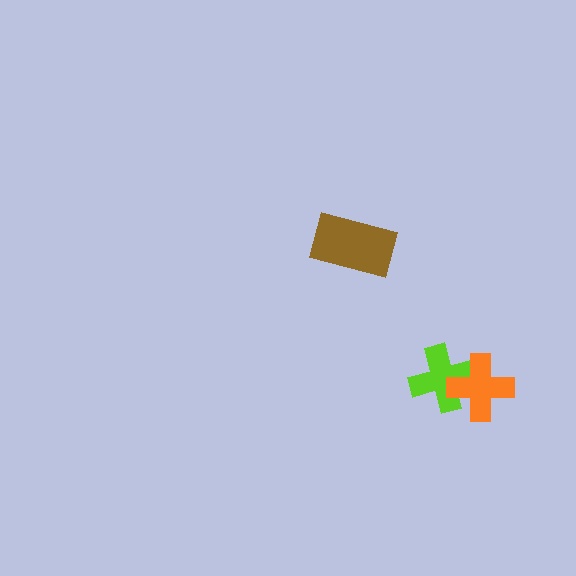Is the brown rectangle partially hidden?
No, no other shape covers it.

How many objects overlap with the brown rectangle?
0 objects overlap with the brown rectangle.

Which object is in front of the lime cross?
The orange cross is in front of the lime cross.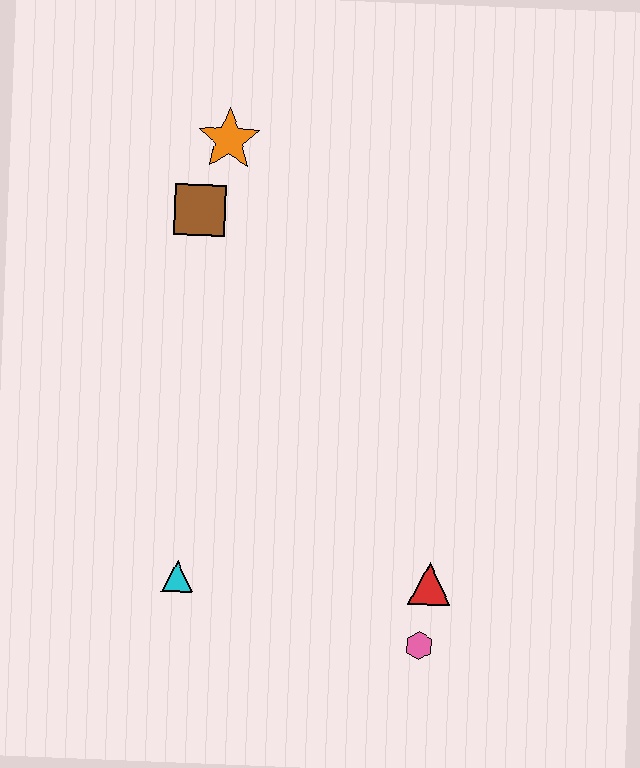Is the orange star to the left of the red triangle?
Yes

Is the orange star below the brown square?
No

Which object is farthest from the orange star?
The pink hexagon is farthest from the orange star.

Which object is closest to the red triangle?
The pink hexagon is closest to the red triangle.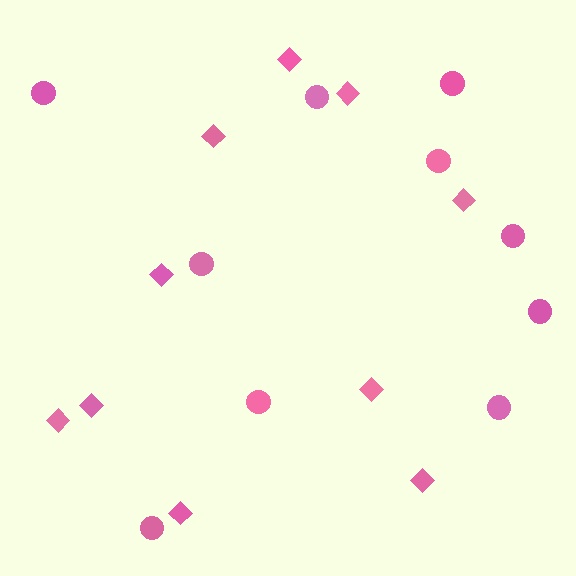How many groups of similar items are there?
There are 2 groups: one group of circles (10) and one group of diamonds (10).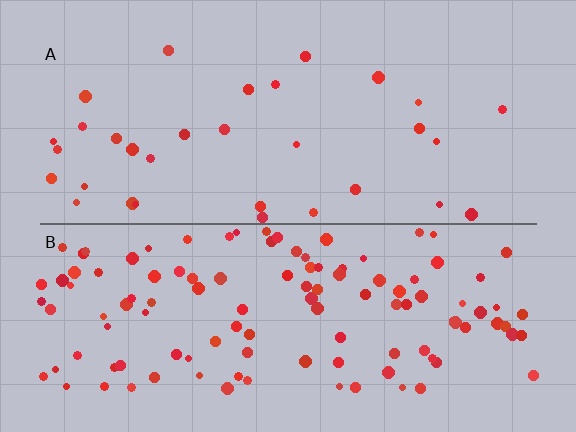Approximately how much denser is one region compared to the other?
Approximately 3.5× — region B over region A.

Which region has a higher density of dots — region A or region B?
B (the bottom).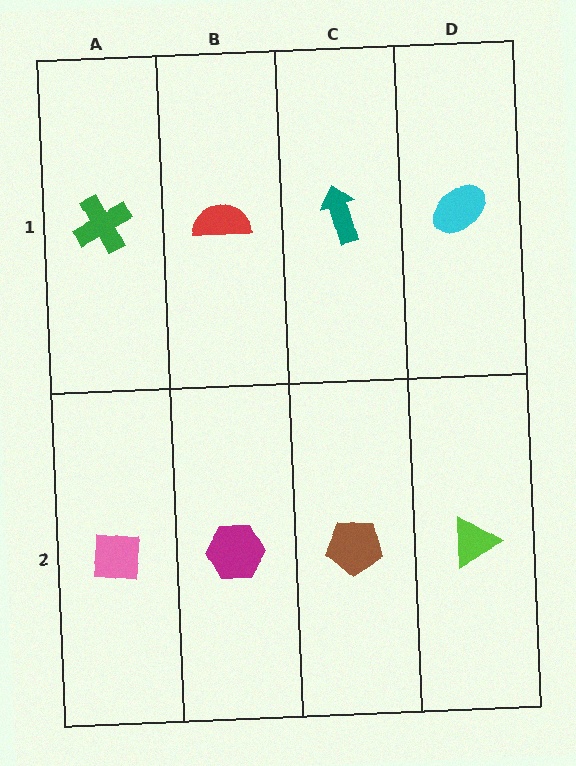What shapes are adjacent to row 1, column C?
A brown pentagon (row 2, column C), a red semicircle (row 1, column B), a cyan ellipse (row 1, column D).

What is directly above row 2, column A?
A green cross.